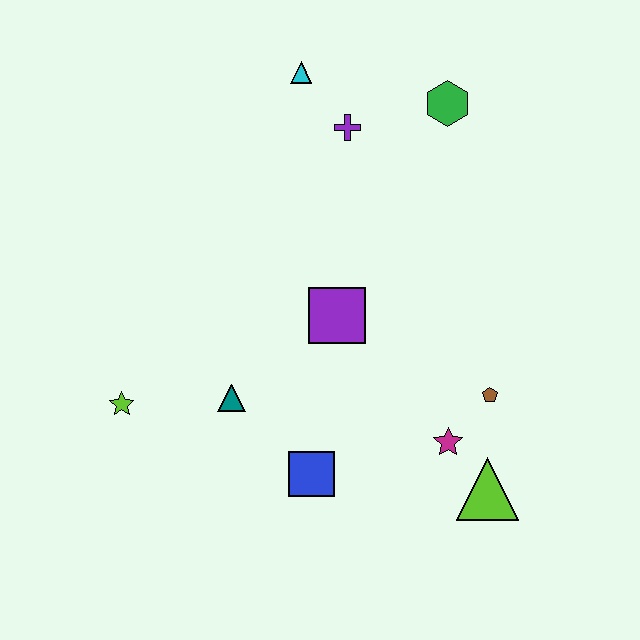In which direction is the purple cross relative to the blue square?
The purple cross is above the blue square.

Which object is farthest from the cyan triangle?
The lime triangle is farthest from the cyan triangle.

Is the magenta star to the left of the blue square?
No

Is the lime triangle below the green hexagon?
Yes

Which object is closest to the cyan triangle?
The purple cross is closest to the cyan triangle.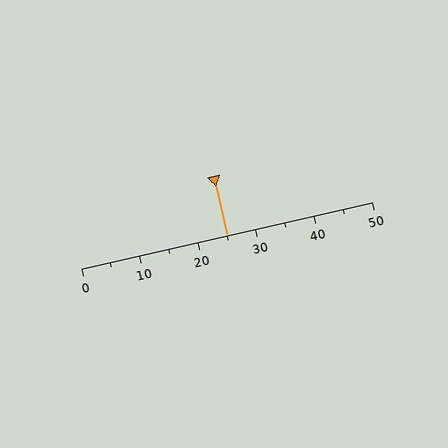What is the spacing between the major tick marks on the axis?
The major ticks are spaced 10 apart.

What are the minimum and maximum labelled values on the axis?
The axis runs from 0 to 50.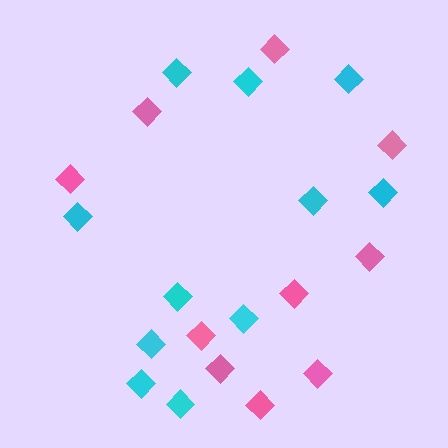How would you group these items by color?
There are 2 groups: one group of pink diamonds (10) and one group of cyan diamonds (11).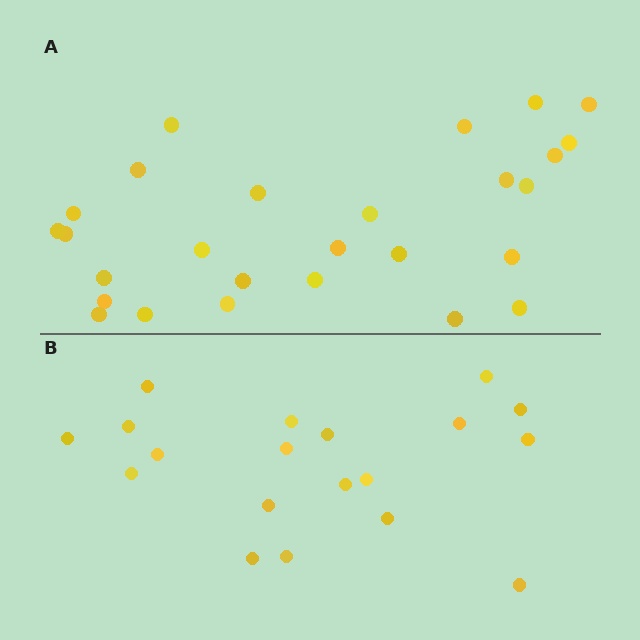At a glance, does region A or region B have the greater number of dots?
Region A (the top region) has more dots.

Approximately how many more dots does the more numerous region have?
Region A has roughly 8 or so more dots than region B.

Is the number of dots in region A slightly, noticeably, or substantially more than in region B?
Region A has noticeably more, but not dramatically so. The ratio is roughly 1.4 to 1.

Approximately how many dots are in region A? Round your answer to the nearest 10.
About 30 dots. (The exact count is 27, which rounds to 30.)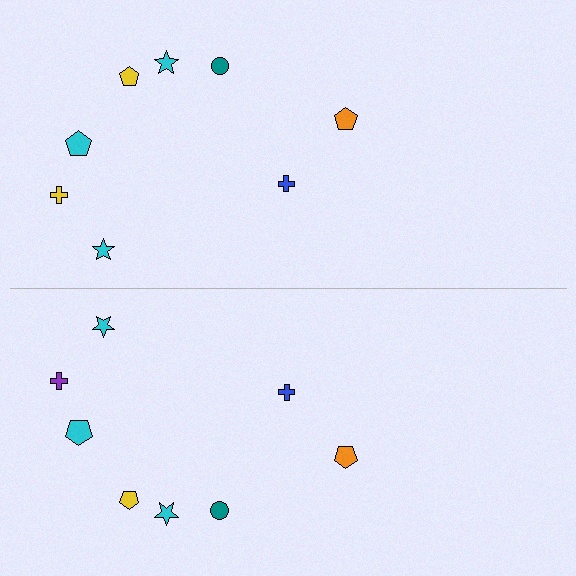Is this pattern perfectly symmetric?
No, the pattern is not perfectly symmetric. The purple cross on the bottom side breaks the symmetry — its mirror counterpart is yellow.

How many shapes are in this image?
There are 16 shapes in this image.